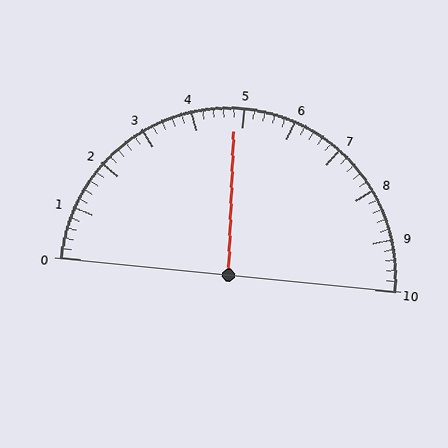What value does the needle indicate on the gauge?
The needle indicates approximately 4.8.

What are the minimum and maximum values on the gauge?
The gauge ranges from 0 to 10.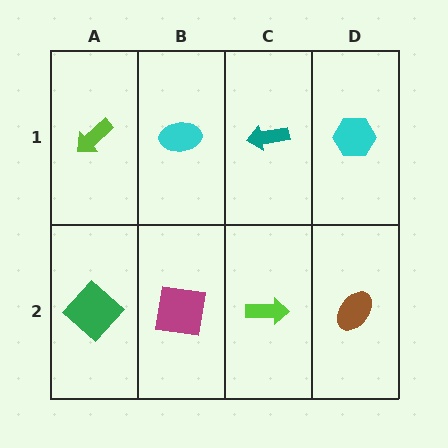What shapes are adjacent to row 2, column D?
A cyan hexagon (row 1, column D), a lime arrow (row 2, column C).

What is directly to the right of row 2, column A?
A magenta square.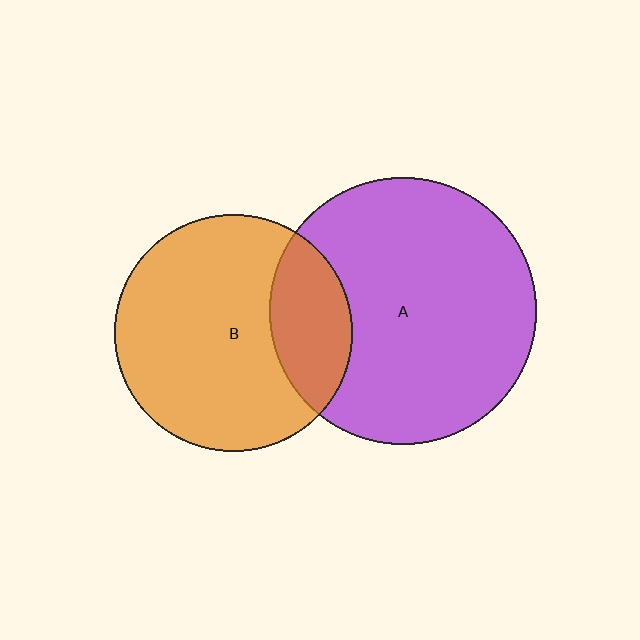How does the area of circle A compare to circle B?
Approximately 1.3 times.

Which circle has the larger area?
Circle A (purple).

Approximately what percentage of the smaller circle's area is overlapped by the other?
Approximately 25%.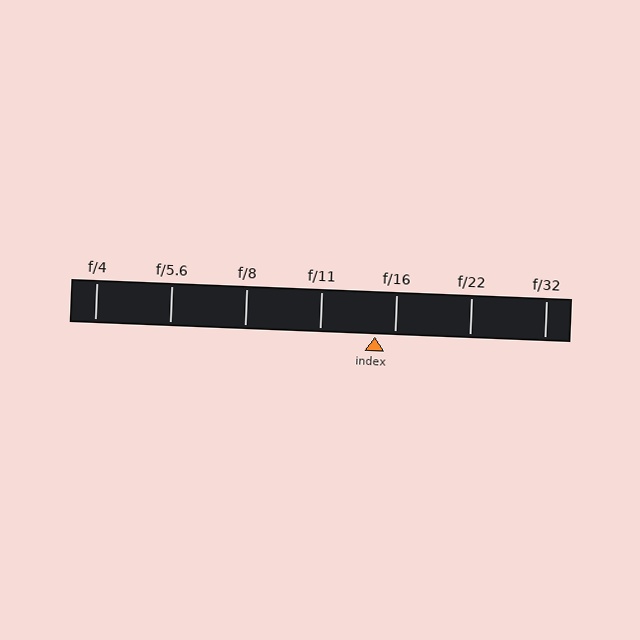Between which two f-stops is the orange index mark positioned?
The index mark is between f/11 and f/16.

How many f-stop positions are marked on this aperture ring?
There are 7 f-stop positions marked.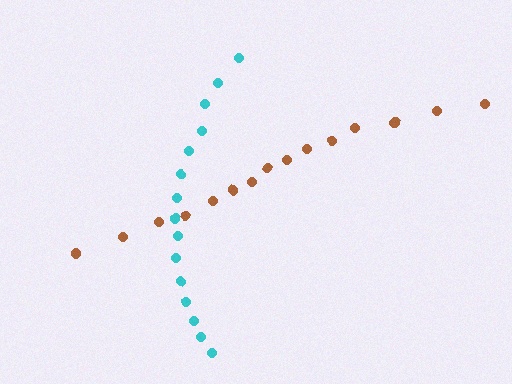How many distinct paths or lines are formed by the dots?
There are 2 distinct paths.